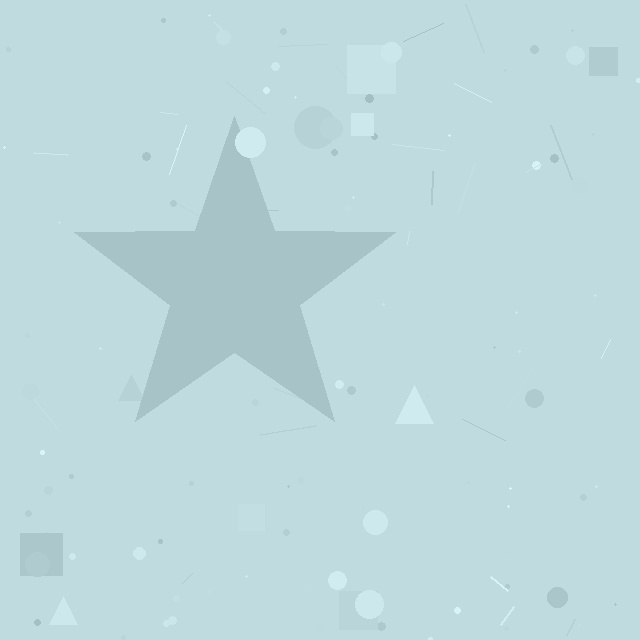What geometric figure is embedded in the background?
A star is embedded in the background.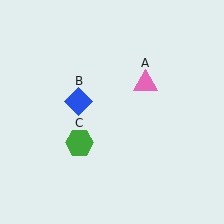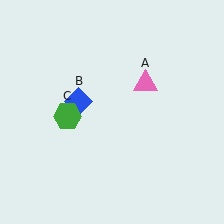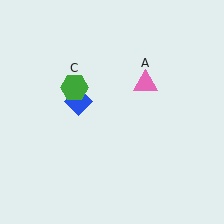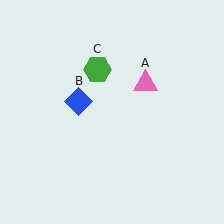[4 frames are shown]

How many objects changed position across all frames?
1 object changed position: green hexagon (object C).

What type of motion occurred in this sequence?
The green hexagon (object C) rotated clockwise around the center of the scene.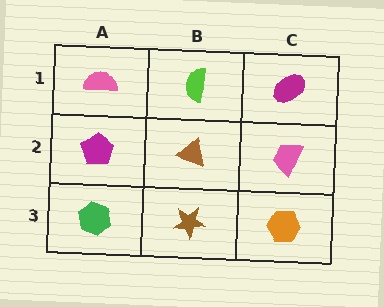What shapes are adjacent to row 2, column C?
A magenta ellipse (row 1, column C), an orange hexagon (row 3, column C), a brown triangle (row 2, column B).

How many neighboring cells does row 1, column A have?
2.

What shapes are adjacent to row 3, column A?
A magenta pentagon (row 2, column A), a brown star (row 3, column B).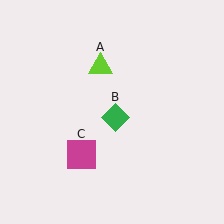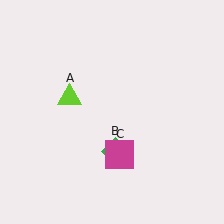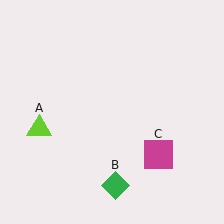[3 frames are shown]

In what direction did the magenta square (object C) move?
The magenta square (object C) moved right.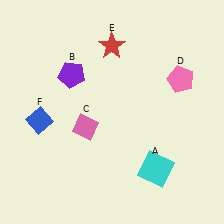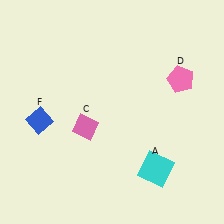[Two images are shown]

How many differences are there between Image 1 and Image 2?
There are 2 differences between the two images.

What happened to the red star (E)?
The red star (E) was removed in Image 2. It was in the top-left area of Image 1.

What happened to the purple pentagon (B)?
The purple pentagon (B) was removed in Image 2. It was in the top-left area of Image 1.